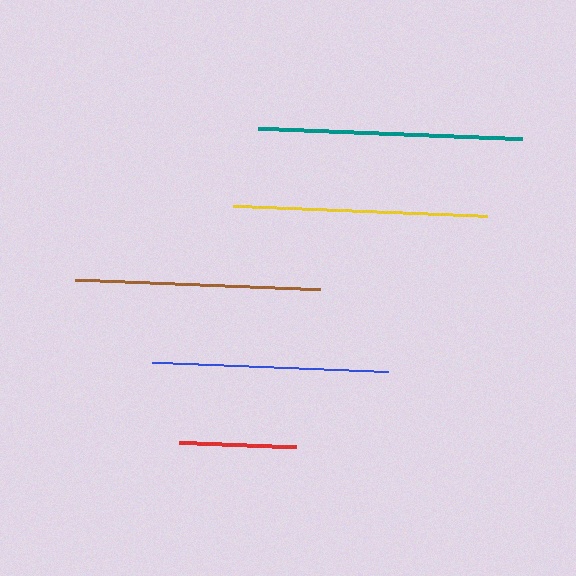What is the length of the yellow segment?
The yellow segment is approximately 254 pixels long.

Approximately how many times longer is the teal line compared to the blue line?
The teal line is approximately 1.1 times the length of the blue line.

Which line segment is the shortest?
The red line is the shortest at approximately 118 pixels.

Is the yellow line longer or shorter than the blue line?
The yellow line is longer than the blue line.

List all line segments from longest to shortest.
From longest to shortest: teal, yellow, brown, blue, red.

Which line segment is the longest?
The teal line is the longest at approximately 265 pixels.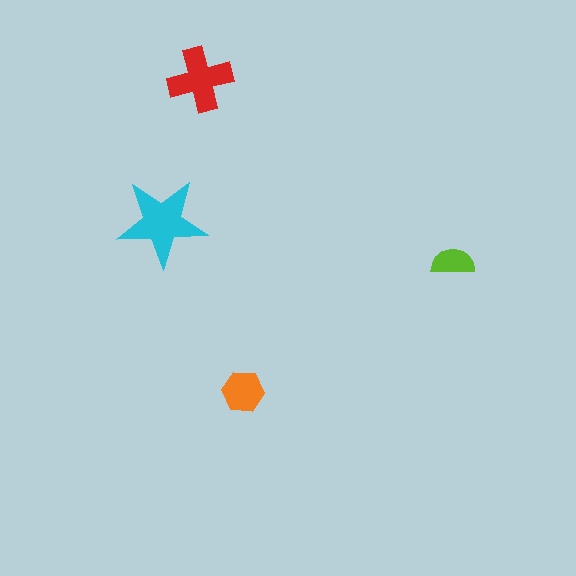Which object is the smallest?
The lime semicircle.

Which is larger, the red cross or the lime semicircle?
The red cross.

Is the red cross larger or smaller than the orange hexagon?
Larger.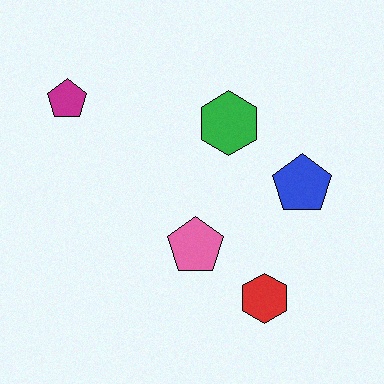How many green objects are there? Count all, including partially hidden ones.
There is 1 green object.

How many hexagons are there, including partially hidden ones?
There are 2 hexagons.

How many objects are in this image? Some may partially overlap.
There are 5 objects.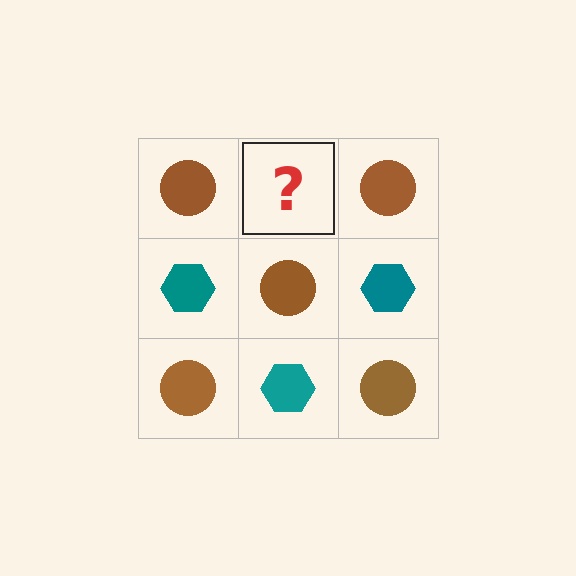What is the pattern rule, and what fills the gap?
The rule is that it alternates brown circle and teal hexagon in a checkerboard pattern. The gap should be filled with a teal hexagon.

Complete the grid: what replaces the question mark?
The question mark should be replaced with a teal hexagon.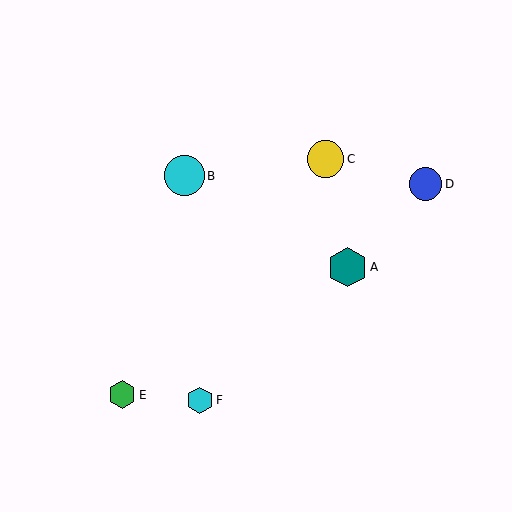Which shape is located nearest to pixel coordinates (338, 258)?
The teal hexagon (labeled A) at (347, 267) is nearest to that location.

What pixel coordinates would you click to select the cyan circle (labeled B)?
Click at (184, 176) to select the cyan circle B.